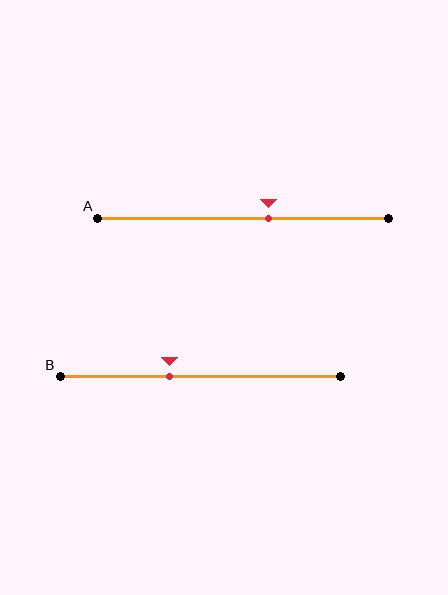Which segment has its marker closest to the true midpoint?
Segment A has its marker closest to the true midpoint.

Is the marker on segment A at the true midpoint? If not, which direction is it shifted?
No, the marker on segment A is shifted to the right by about 9% of the segment length.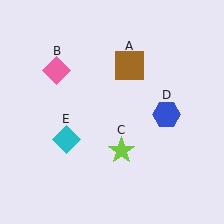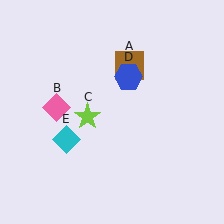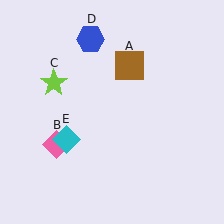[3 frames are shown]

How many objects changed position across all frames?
3 objects changed position: pink diamond (object B), lime star (object C), blue hexagon (object D).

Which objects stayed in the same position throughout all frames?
Brown square (object A) and cyan diamond (object E) remained stationary.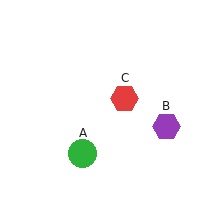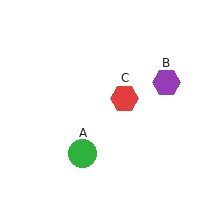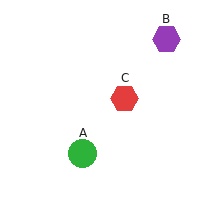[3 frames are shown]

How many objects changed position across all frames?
1 object changed position: purple hexagon (object B).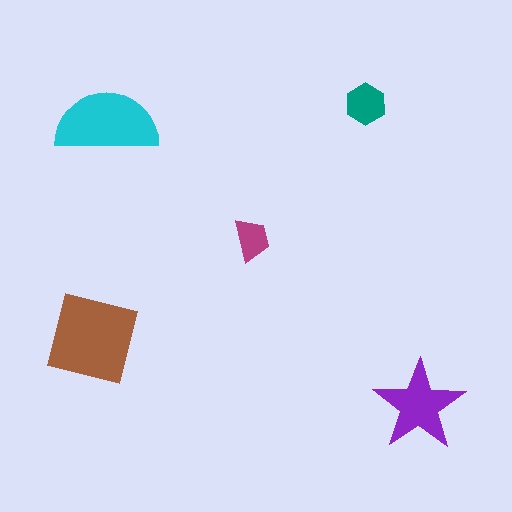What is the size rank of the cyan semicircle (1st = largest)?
2nd.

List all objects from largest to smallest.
The brown square, the cyan semicircle, the purple star, the teal hexagon, the magenta trapezoid.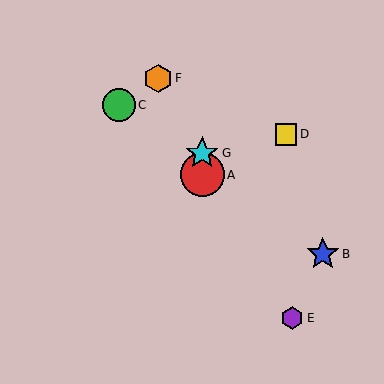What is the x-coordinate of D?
Object D is at x≈286.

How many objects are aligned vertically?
2 objects (A, G) are aligned vertically.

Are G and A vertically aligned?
Yes, both are at x≈202.